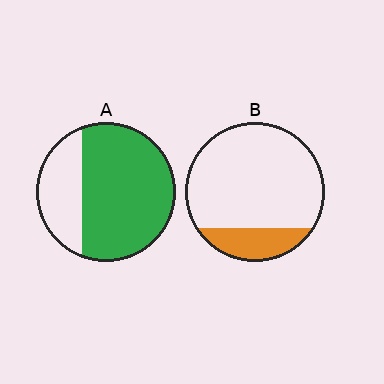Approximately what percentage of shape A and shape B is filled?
A is approximately 70% and B is approximately 20%.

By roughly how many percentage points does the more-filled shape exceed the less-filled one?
By roughly 55 percentage points (A over B).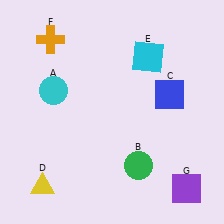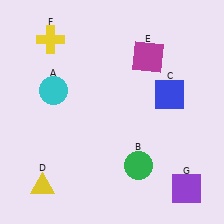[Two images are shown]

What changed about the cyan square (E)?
In Image 1, E is cyan. In Image 2, it changed to magenta.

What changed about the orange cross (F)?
In Image 1, F is orange. In Image 2, it changed to yellow.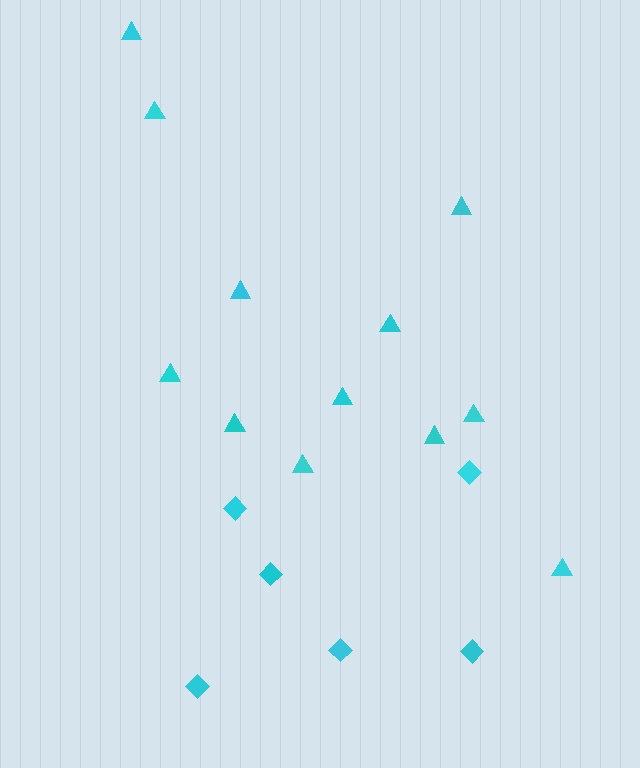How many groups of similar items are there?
There are 2 groups: one group of diamonds (6) and one group of triangles (12).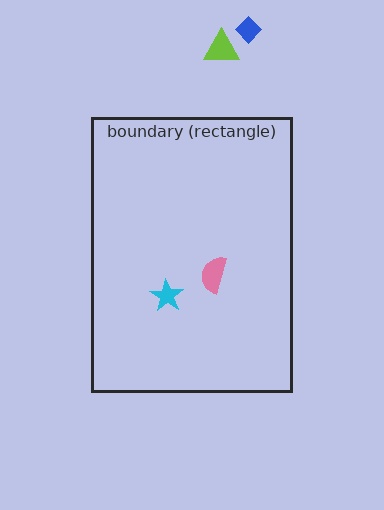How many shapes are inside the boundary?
2 inside, 2 outside.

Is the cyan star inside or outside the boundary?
Inside.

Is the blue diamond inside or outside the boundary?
Outside.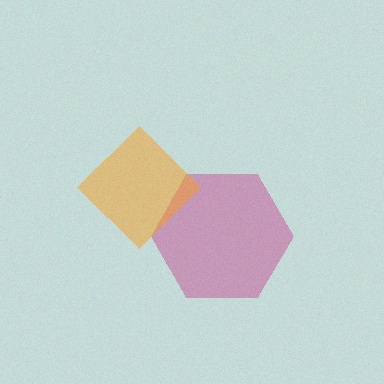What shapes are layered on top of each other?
The layered shapes are: a magenta hexagon, an orange diamond.